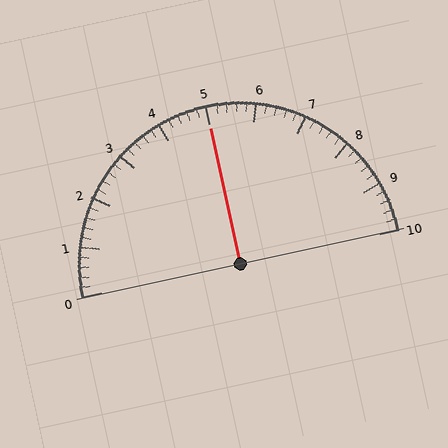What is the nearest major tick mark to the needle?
The nearest major tick mark is 5.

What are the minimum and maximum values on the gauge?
The gauge ranges from 0 to 10.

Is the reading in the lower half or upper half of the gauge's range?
The reading is in the upper half of the range (0 to 10).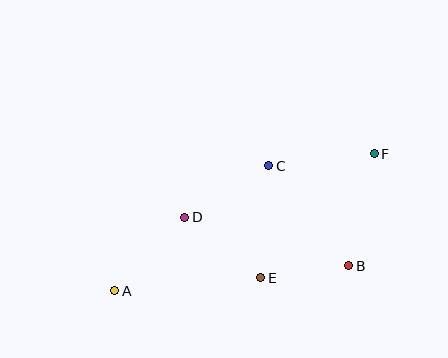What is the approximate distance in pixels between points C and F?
The distance between C and F is approximately 106 pixels.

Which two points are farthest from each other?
Points A and F are farthest from each other.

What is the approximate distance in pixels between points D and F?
The distance between D and F is approximately 200 pixels.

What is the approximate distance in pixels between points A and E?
The distance between A and E is approximately 146 pixels.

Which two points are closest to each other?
Points B and E are closest to each other.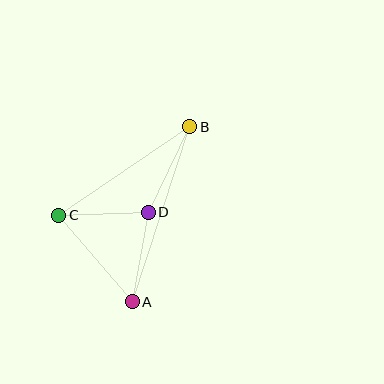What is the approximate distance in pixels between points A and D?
The distance between A and D is approximately 91 pixels.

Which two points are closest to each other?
Points C and D are closest to each other.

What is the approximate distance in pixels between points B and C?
The distance between B and C is approximately 158 pixels.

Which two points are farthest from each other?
Points A and B are farthest from each other.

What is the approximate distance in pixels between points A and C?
The distance between A and C is approximately 113 pixels.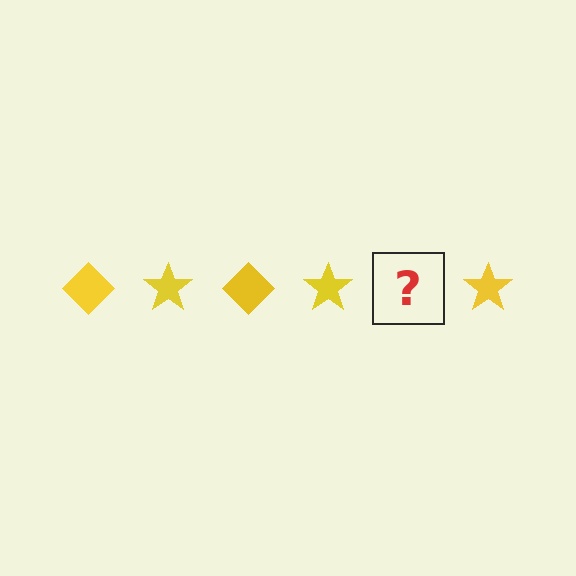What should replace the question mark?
The question mark should be replaced with a yellow diamond.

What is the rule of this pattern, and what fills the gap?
The rule is that the pattern cycles through diamond, star shapes in yellow. The gap should be filled with a yellow diamond.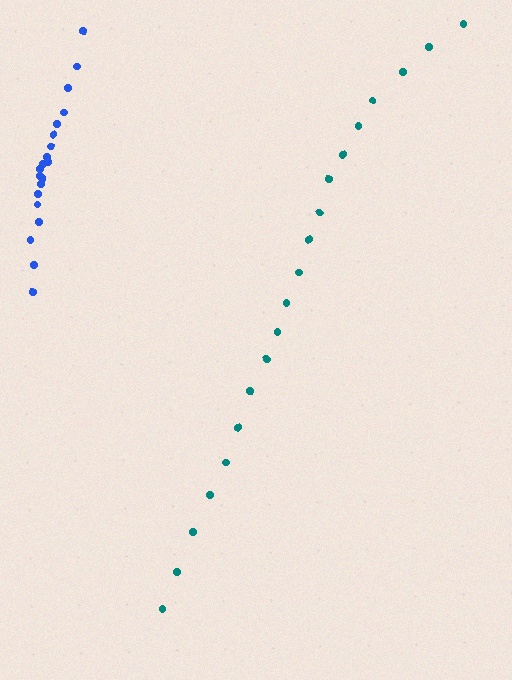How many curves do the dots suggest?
There are 2 distinct paths.